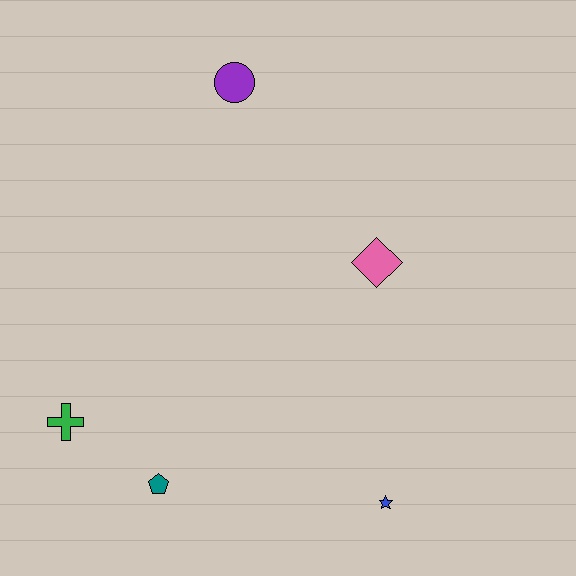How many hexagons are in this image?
There are no hexagons.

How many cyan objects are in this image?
There are no cyan objects.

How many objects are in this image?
There are 5 objects.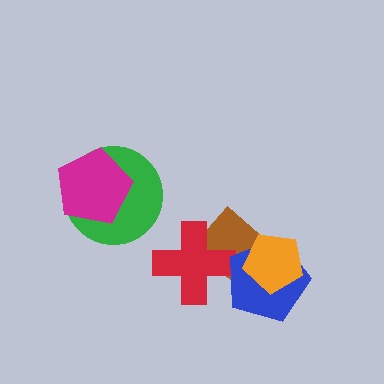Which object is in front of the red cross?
The blue pentagon is in front of the red cross.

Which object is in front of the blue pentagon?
The orange pentagon is in front of the blue pentagon.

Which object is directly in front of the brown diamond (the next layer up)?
The red cross is directly in front of the brown diamond.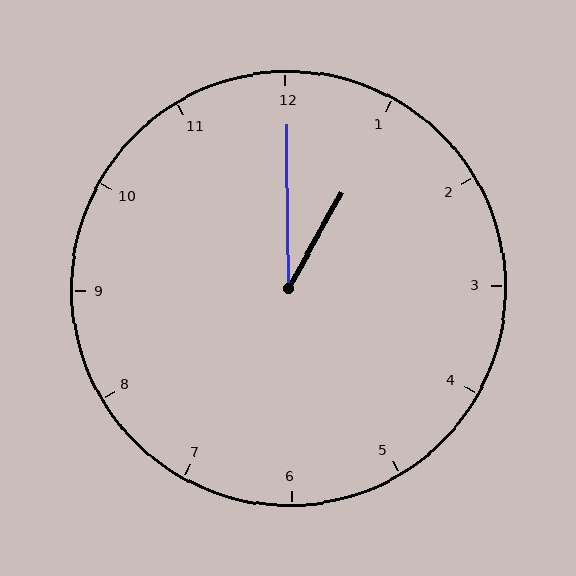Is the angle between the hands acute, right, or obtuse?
It is acute.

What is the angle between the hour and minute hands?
Approximately 30 degrees.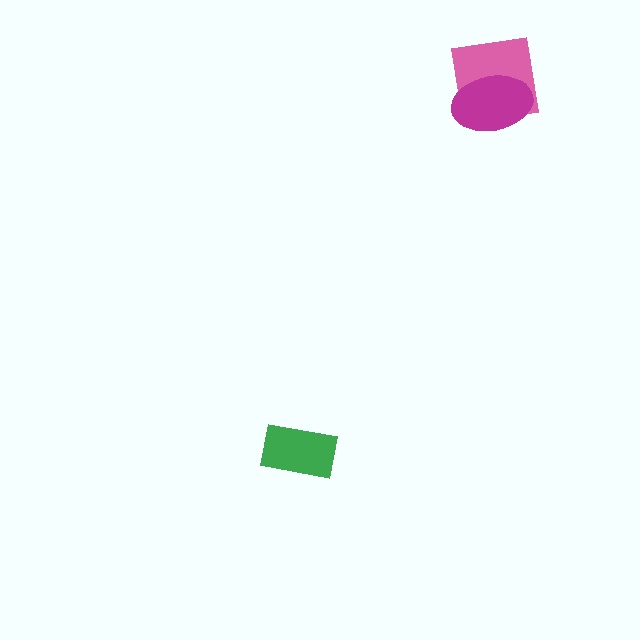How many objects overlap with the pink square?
1 object overlaps with the pink square.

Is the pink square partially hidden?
Yes, it is partially covered by another shape.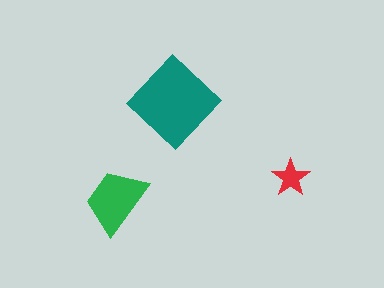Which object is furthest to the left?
The green trapezoid is leftmost.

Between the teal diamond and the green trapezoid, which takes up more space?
The teal diamond.